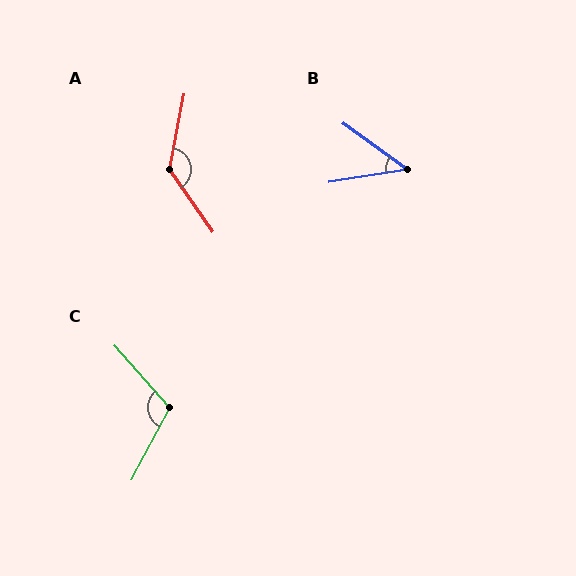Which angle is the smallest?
B, at approximately 45 degrees.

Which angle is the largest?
A, at approximately 134 degrees.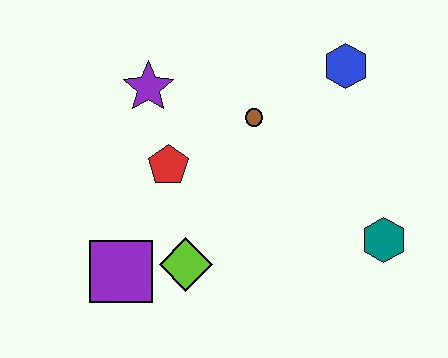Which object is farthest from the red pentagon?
The teal hexagon is farthest from the red pentagon.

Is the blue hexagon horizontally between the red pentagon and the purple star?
No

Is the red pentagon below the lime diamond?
No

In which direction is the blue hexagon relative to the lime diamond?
The blue hexagon is above the lime diamond.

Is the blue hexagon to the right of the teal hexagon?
No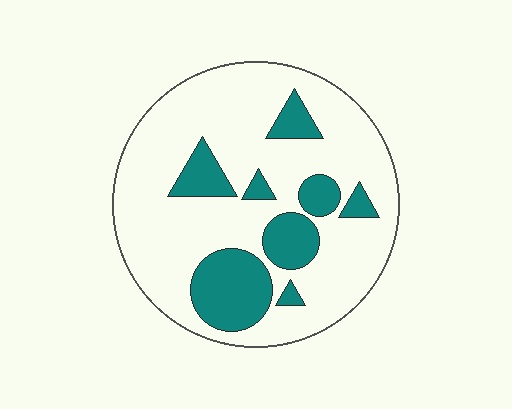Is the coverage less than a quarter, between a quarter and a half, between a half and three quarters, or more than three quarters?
Less than a quarter.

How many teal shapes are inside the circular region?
8.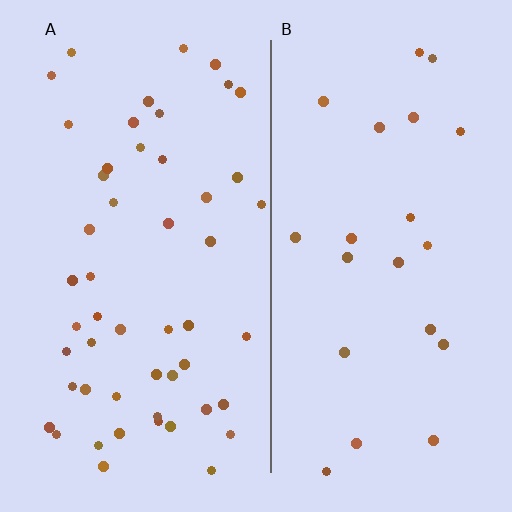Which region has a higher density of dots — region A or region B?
A (the left).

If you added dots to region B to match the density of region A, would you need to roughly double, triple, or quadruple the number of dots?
Approximately double.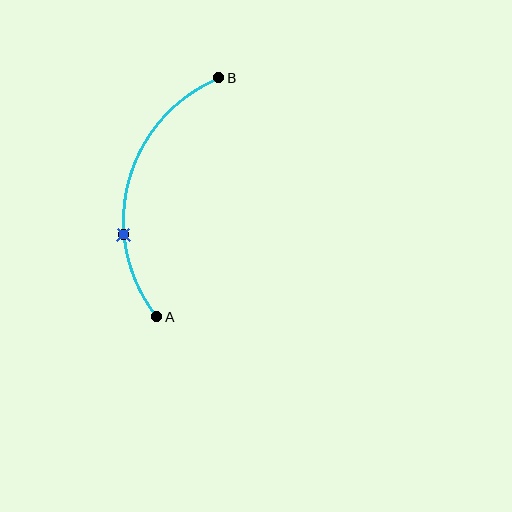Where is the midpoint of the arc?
The arc midpoint is the point on the curve farthest from the straight line joining A and B. It sits to the left of that line.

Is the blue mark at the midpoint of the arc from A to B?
No. The blue mark lies on the arc but is closer to endpoint A. The arc midpoint would be at the point on the curve equidistant along the arc from both A and B.